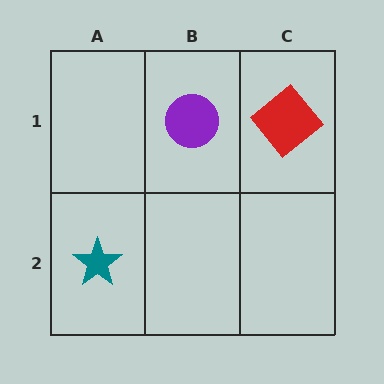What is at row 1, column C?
A red diamond.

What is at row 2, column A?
A teal star.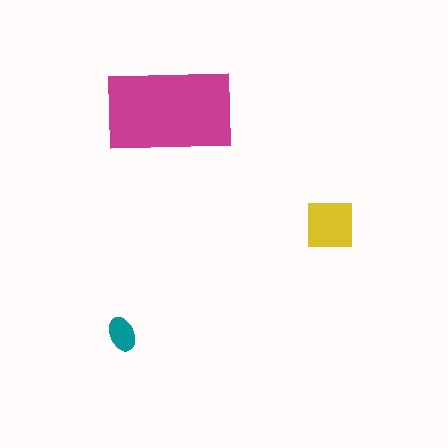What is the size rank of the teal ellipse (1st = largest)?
3rd.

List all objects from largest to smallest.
The magenta rectangle, the yellow square, the teal ellipse.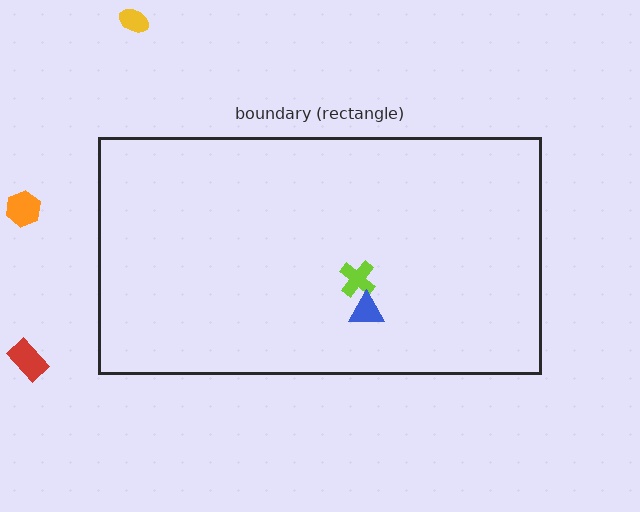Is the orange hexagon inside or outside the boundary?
Outside.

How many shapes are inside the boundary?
2 inside, 3 outside.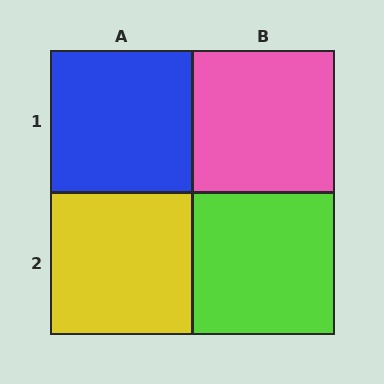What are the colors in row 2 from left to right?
Yellow, lime.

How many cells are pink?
1 cell is pink.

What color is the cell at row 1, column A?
Blue.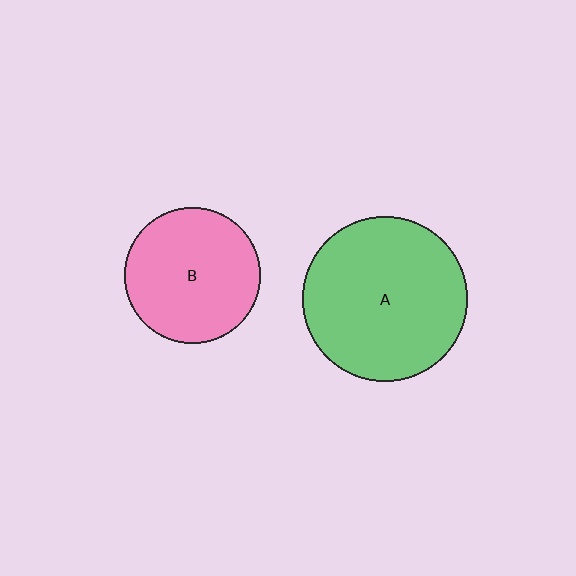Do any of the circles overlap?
No, none of the circles overlap.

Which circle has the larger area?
Circle A (green).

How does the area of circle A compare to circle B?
Approximately 1.5 times.